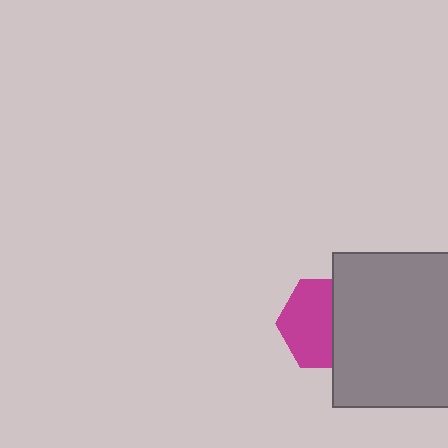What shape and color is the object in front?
The object in front is a gray square.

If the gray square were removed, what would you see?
You would see the complete magenta hexagon.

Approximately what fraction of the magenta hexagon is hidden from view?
Roughly 43% of the magenta hexagon is hidden behind the gray square.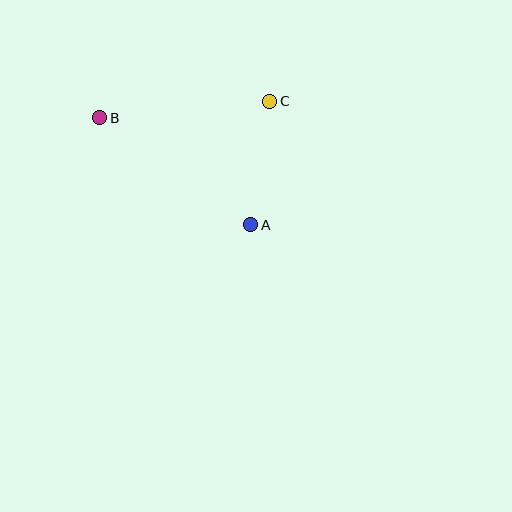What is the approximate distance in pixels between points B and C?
The distance between B and C is approximately 171 pixels.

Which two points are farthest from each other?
Points A and B are farthest from each other.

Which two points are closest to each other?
Points A and C are closest to each other.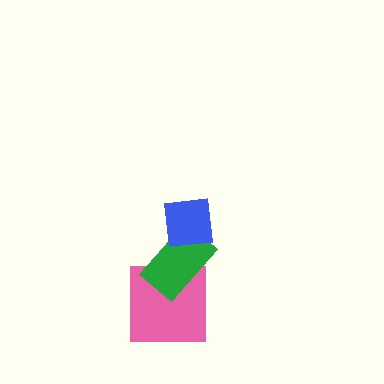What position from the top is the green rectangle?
The green rectangle is 2nd from the top.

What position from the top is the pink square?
The pink square is 3rd from the top.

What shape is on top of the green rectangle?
The blue square is on top of the green rectangle.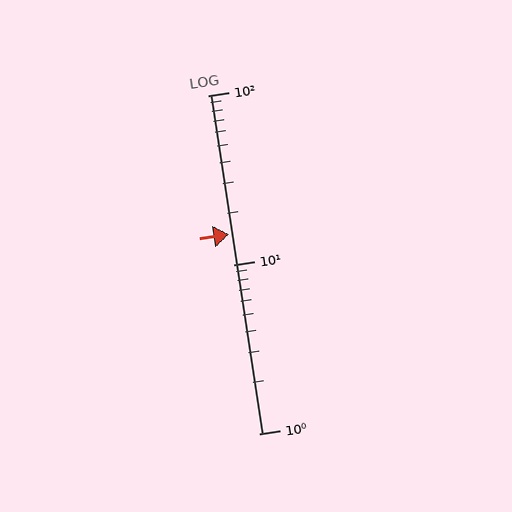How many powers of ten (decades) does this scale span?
The scale spans 2 decades, from 1 to 100.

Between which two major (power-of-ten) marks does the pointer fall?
The pointer is between 10 and 100.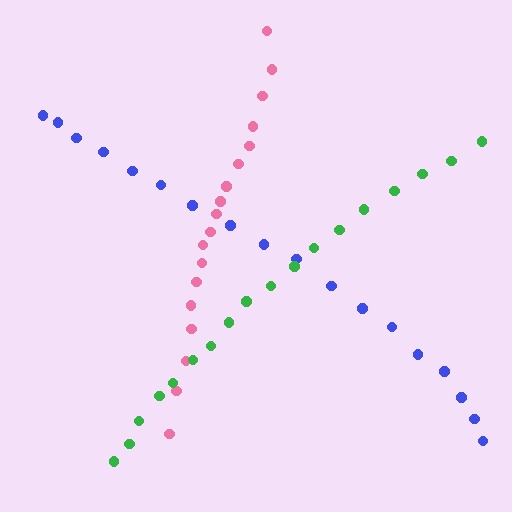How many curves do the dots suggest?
There are 3 distinct paths.